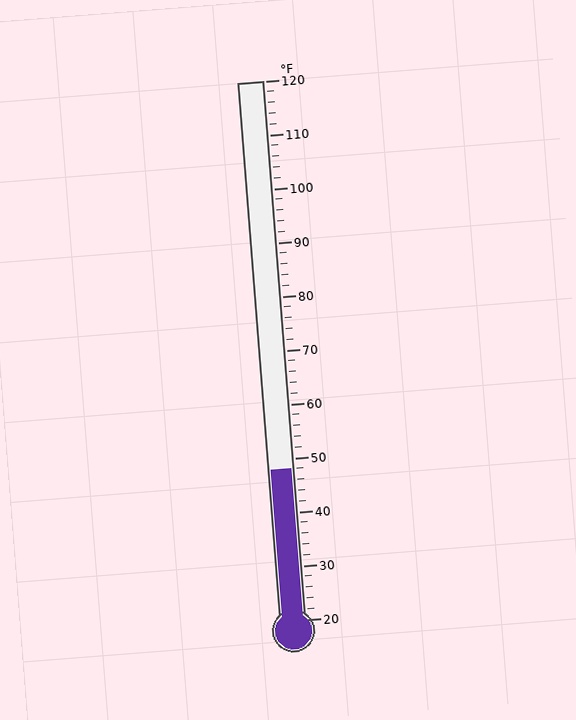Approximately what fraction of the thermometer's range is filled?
The thermometer is filled to approximately 30% of its range.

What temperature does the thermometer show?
The thermometer shows approximately 48°F.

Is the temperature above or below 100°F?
The temperature is below 100°F.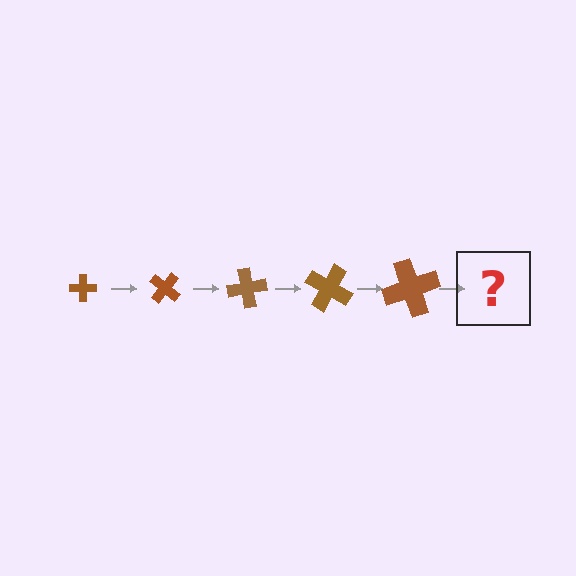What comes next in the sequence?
The next element should be a cross, larger than the previous one and rotated 200 degrees from the start.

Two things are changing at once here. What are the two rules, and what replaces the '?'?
The two rules are that the cross grows larger each step and it rotates 40 degrees each step. The '?' should be a cross, larger than the previous one and rotated 200 degrees from the start.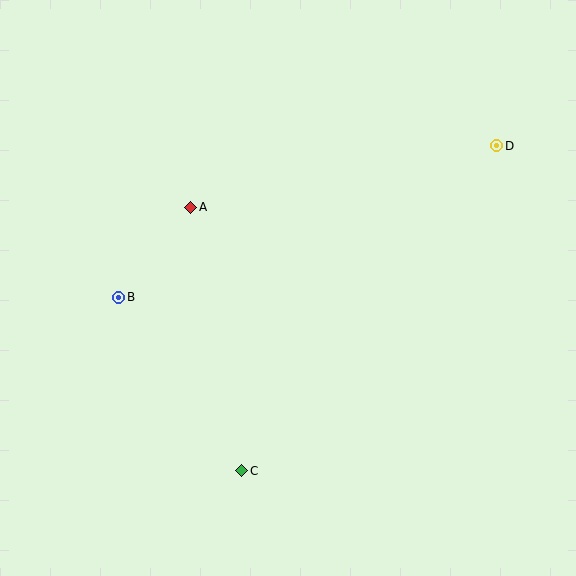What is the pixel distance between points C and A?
The distance between C and A is 268 pixels.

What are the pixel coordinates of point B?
Point B is at (119, 297).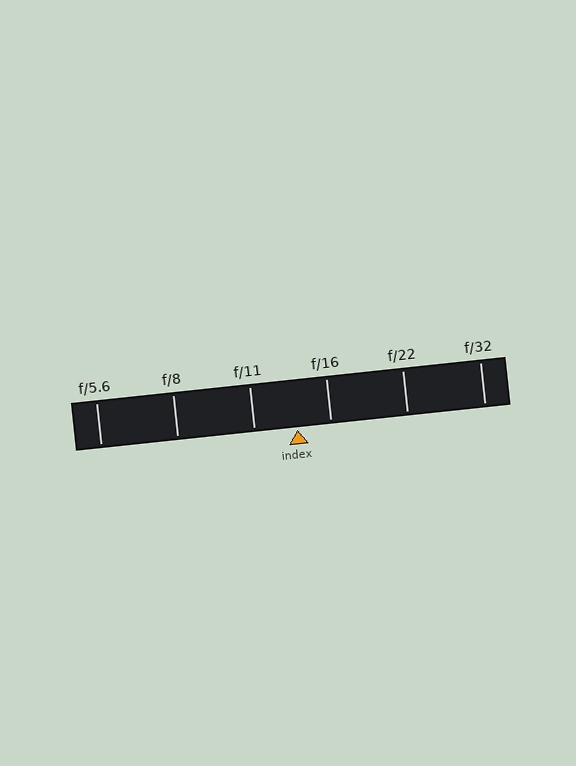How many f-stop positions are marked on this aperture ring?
There are 6 f-stop positions marked.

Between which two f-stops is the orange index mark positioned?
The index mark is between f/11 and f/16.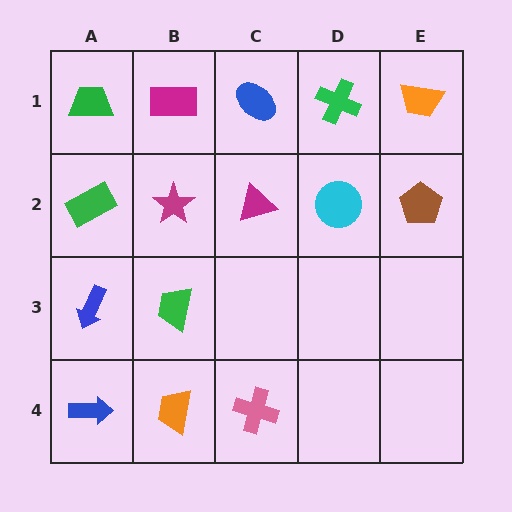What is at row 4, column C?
A pink cross.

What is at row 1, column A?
A green trapezoid.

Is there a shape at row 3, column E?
No, that cell is empty.